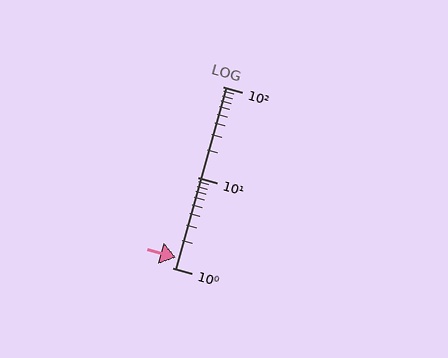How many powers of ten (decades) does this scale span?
The scale spans 2 decades, from 1 to 100.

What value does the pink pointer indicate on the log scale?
The pointer indicates approximately 1.3.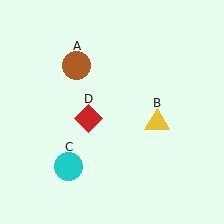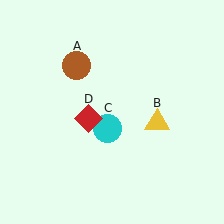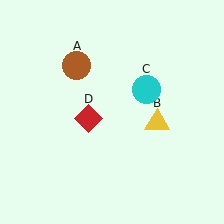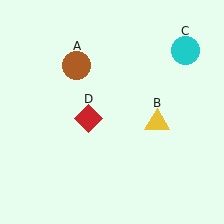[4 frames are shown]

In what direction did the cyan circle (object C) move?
The cyan circle (object C) moved up and to the right.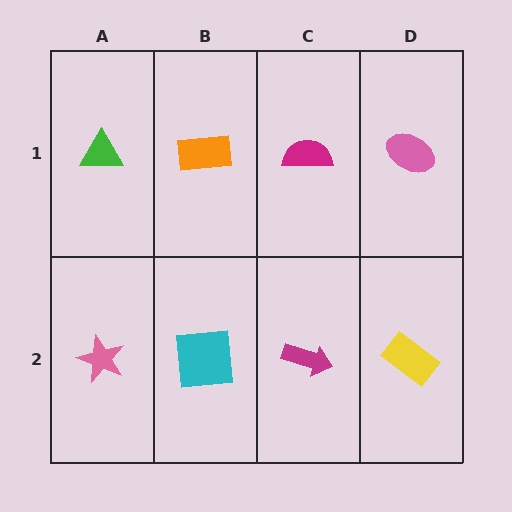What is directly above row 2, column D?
A pink ellipse.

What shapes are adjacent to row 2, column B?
An orange rectangle (row 1, column B), a pink star (row 2, column A), a magenta arrow (row 2, column C).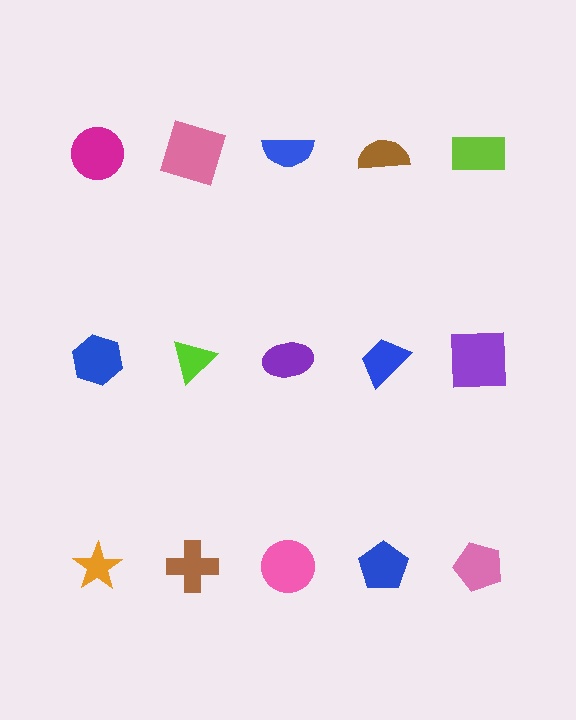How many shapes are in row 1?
5 shapes.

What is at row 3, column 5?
A pink pentagon.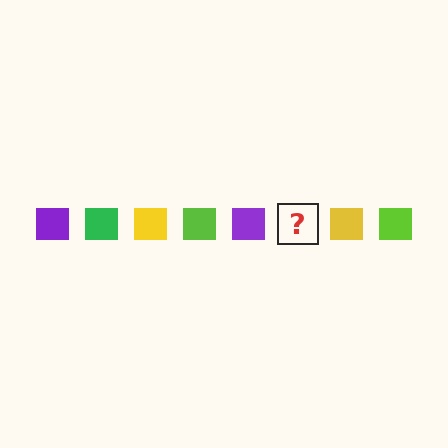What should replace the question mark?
The question mark should be replaced with a green square.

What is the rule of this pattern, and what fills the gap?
The rule is that the pattern cycles through purple, green, yellow, lime squares. The gap should be filled with a green square.